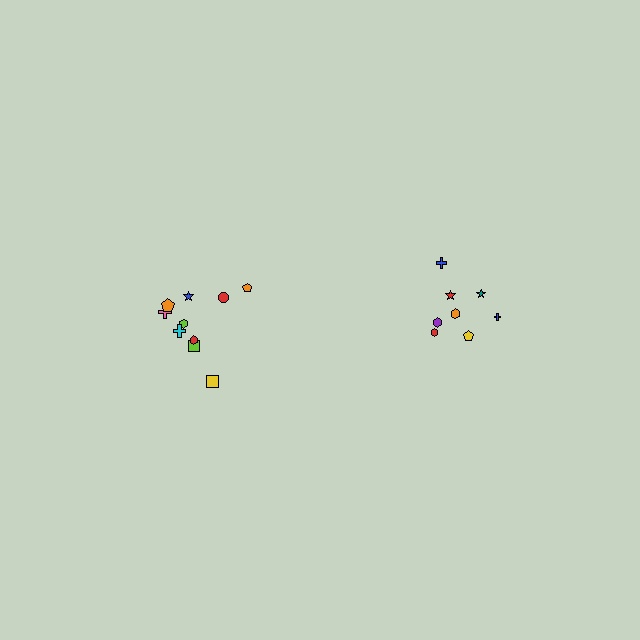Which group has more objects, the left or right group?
The left group.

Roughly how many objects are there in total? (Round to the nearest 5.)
Roughly 20 objects in total.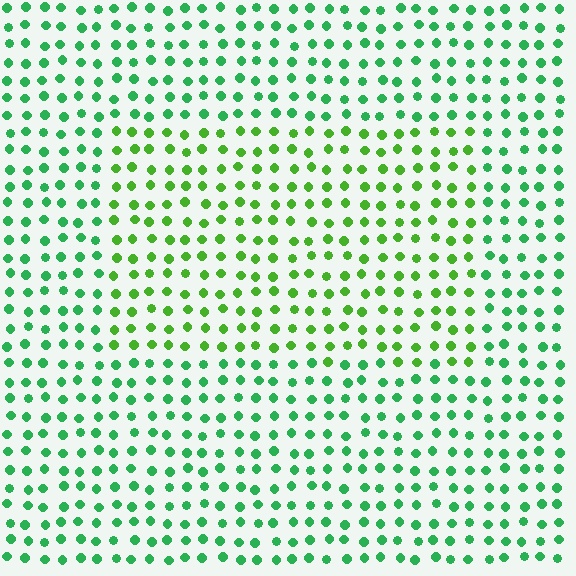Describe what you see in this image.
The image is filled with small green elements in a uniform arrangement. A rectangle-shaped region is visible where the elements are tinted to a slightly different hue, forming a subtle color boundary.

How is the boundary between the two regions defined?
The boundary is defined purely by a slight shift in hue (about 31 degrees). Spacing, size, and orientation are identical on both sides.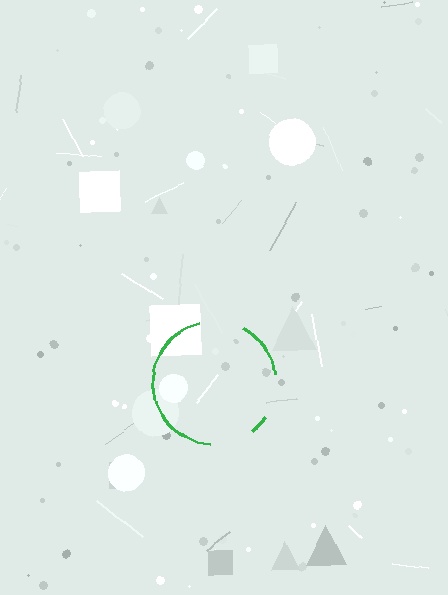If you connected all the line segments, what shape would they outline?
They would outline a circle.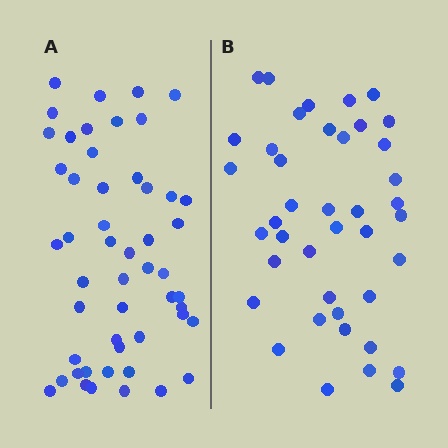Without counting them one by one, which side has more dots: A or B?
Region A (the left region) has more dots.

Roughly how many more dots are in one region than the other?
Region A has roughly 10 or so more dots than region B.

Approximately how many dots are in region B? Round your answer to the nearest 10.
About 40 dots. (The exact count is 41, which rounds to 40.)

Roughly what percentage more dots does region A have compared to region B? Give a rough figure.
About 25% more.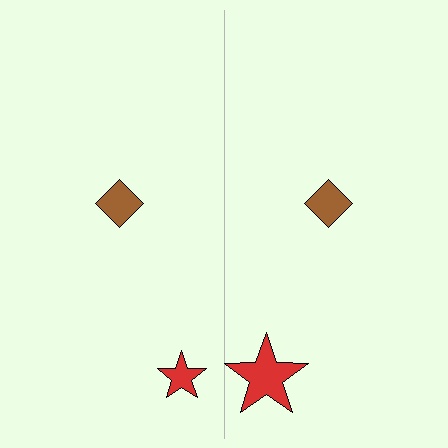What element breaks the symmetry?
The red star on the right side has a different size than its mirror counterpart.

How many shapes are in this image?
There are 4 shapes in this image.